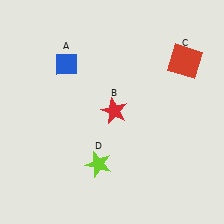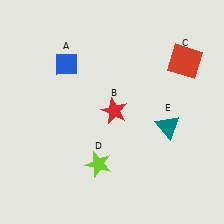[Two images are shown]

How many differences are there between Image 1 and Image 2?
There is 1 difference between the two images.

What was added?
A teal triangle (E) was added in Image 2.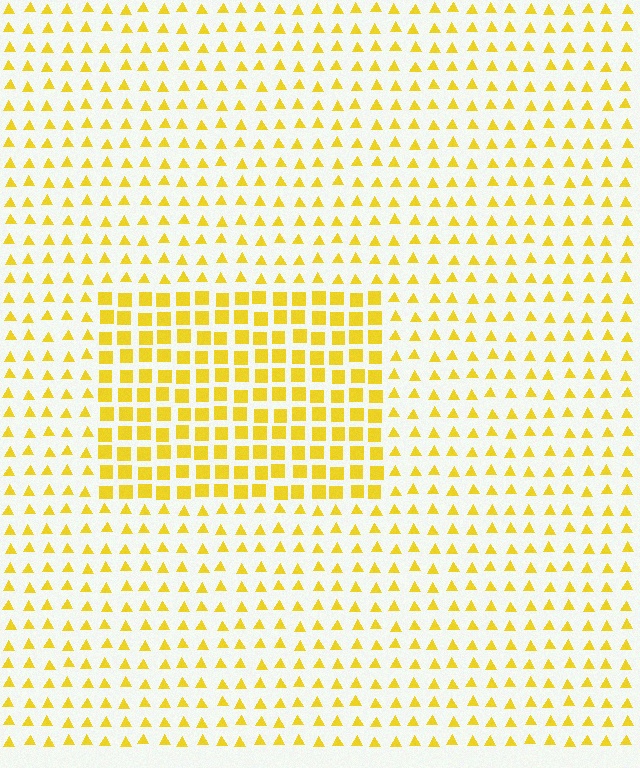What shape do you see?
I see a rectangle.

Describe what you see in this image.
The image is filled with small yellow elements arranged in a uniform grid. A rectangle-shaped region contains squares, while the surrounding area contains triangles. The boundary is defined purely by the change in element shape.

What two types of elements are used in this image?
The image uses squares inside the rectangle region and triangles outside it.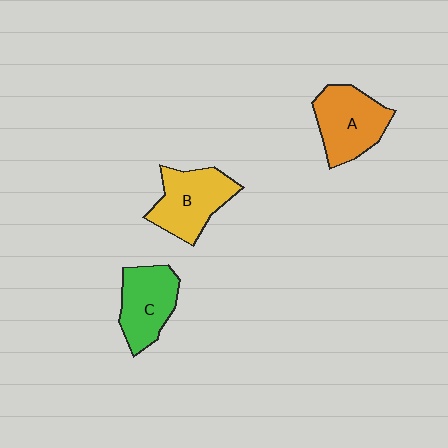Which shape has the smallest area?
Shape C (green).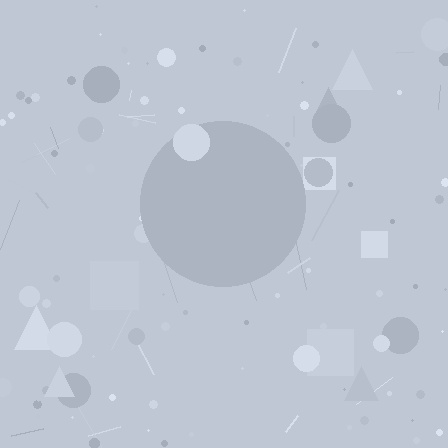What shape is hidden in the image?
A circle is hidden in the image.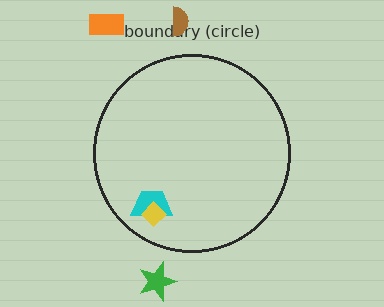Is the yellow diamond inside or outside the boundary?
Inside.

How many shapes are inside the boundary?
2 inside, 3 outside.